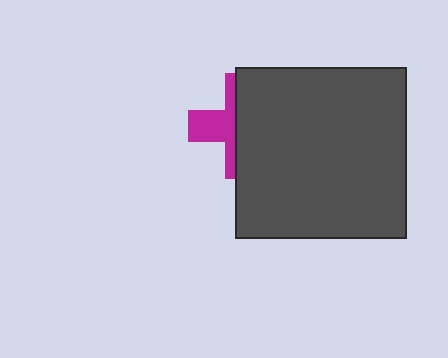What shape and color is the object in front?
The object in front is a dark gray square.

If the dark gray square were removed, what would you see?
You would see the complete magenta cross.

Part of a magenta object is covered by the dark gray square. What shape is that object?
It is a cross.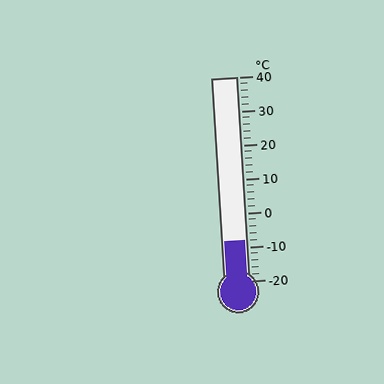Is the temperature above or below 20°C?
The temperature is below 20°C.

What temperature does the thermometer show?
The thermometer shows approximately -8°C.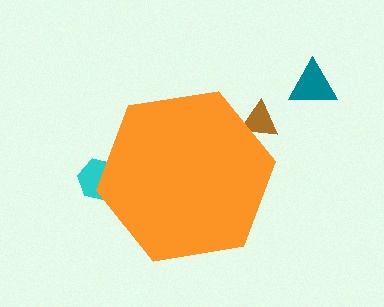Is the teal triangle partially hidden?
No, the teal triangle is fully visible.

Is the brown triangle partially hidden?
Yes, the brown triangle is partially hidden behind the orange hexagon.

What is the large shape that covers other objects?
An orange hexagon.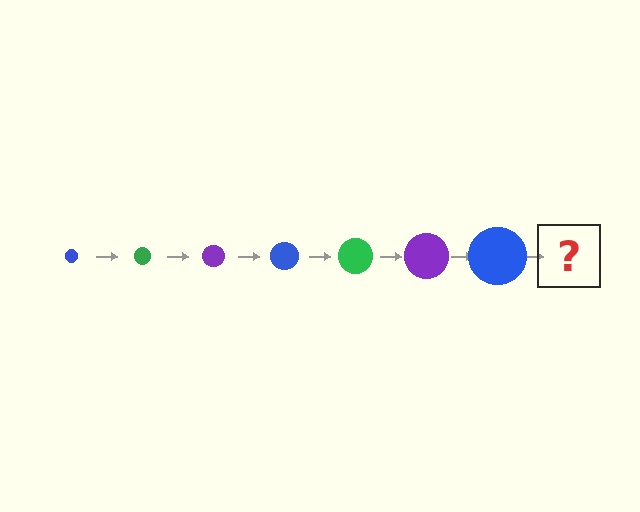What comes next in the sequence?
The next element should be a green circle, larger than the previous one.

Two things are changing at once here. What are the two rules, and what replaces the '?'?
The two rules are that the circle grows larger each step and the color cycles through blue, green, and purple. The '?' should be a green circle, larger than the previous one.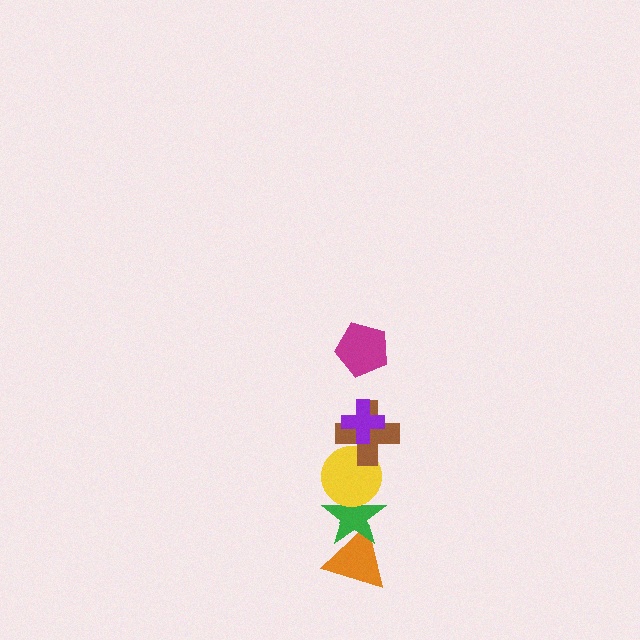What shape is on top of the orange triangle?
The green star is on top of the orange triangle.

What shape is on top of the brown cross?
The purple cross is on top of the brown cross.